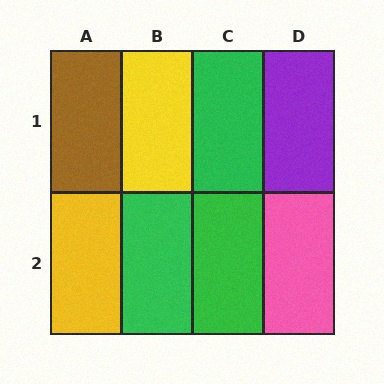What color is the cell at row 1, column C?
Green.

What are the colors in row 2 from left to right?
Yellow, green, green, pink.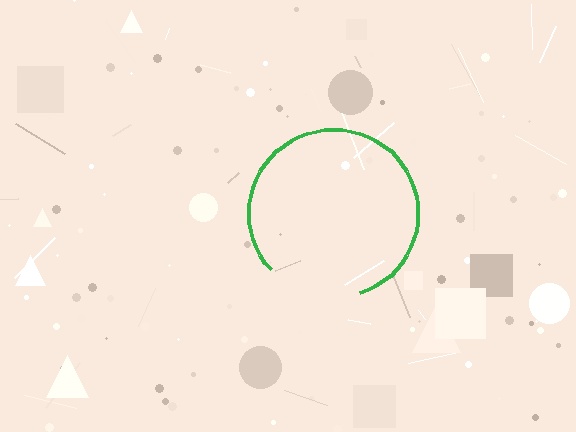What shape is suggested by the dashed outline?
The dashed outline suggests a circle.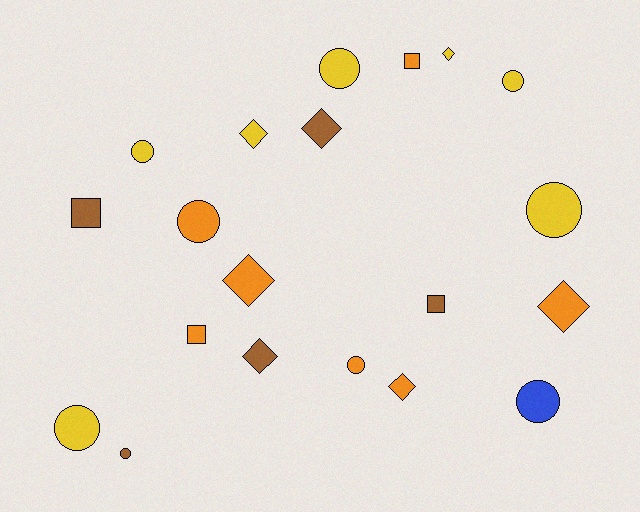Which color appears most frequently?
Orange, with 7 objects.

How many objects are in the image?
There are 20 objects.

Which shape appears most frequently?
Circle, with 9 objects.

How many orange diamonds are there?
There are 3 orange diamonds.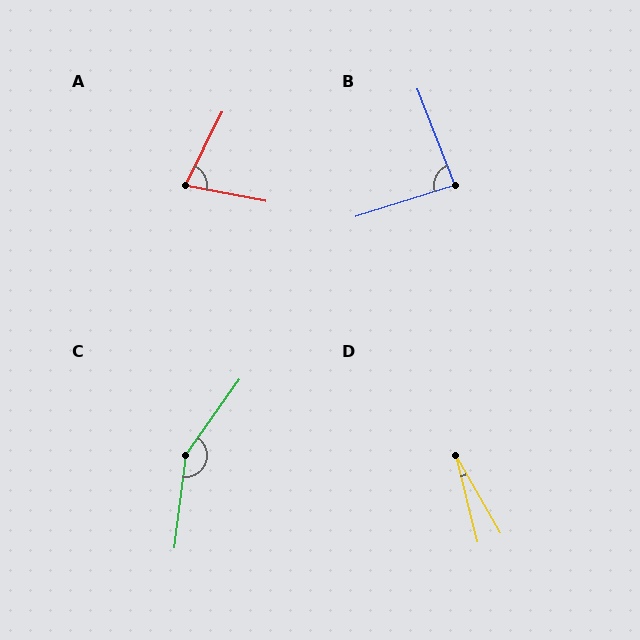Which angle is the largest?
C, at approximately 152 degrees.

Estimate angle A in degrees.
Approximately 74 degrees.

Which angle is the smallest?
D, at approximately 16 degrees.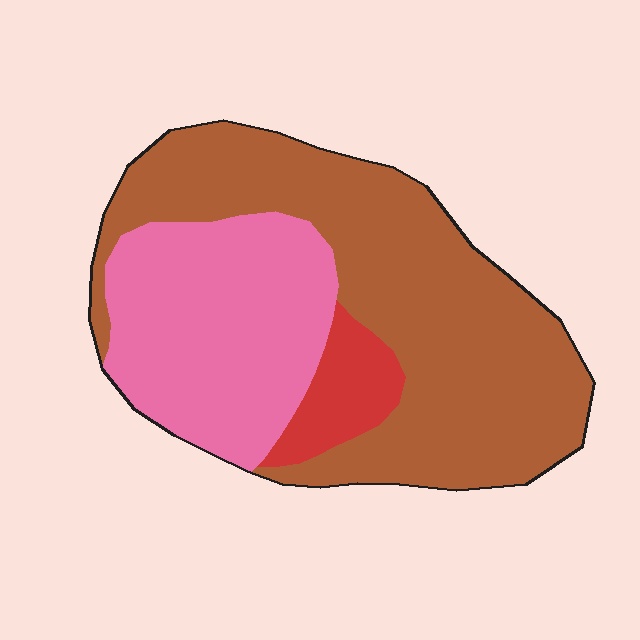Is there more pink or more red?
Pink.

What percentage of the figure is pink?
Pink covers 34% of the figure.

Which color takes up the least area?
Red, at roughly 10%.